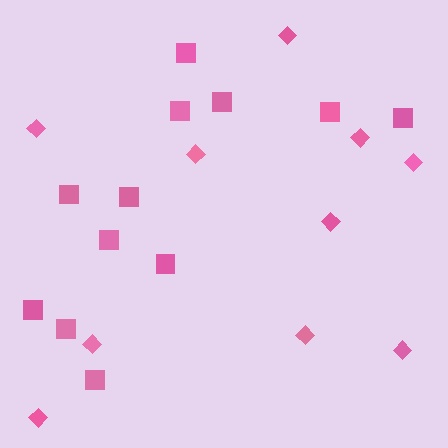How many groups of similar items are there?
There are 2 groups: one group of squares (12) and one group of diamonds (10).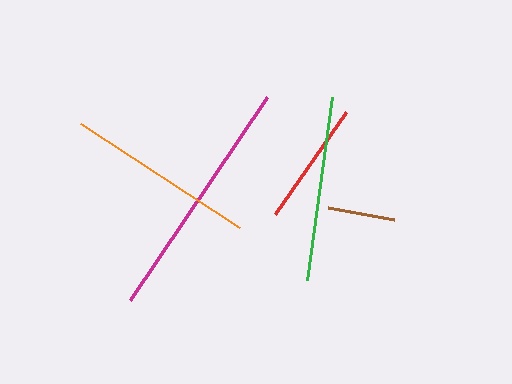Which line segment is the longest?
The magenta line is the longest at approximately 246 pixels.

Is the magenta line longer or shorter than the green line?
The magenta line is longer than the green line.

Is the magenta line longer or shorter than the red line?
The magenta line is longer than the red line.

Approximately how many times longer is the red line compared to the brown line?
The red line is approximately 1.8 times the length of the brown line.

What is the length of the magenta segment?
The magenta segment is approximately 246 pixels long.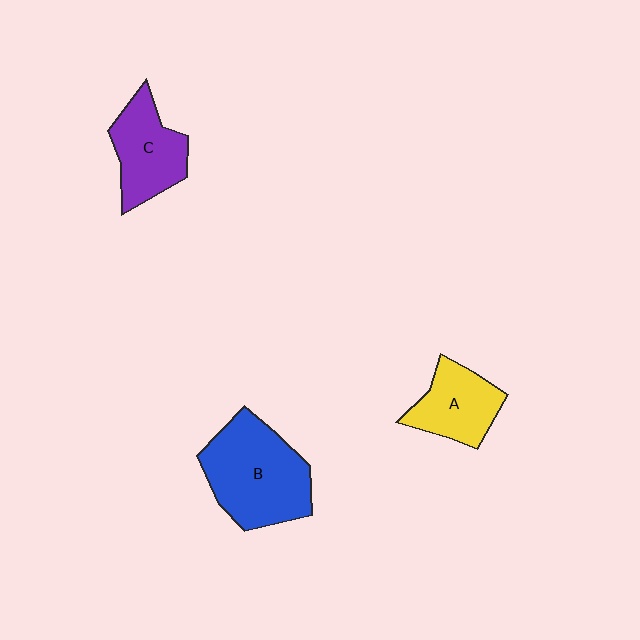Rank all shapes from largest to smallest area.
From largest to smallest: B (blue), C (purple), A (yellow).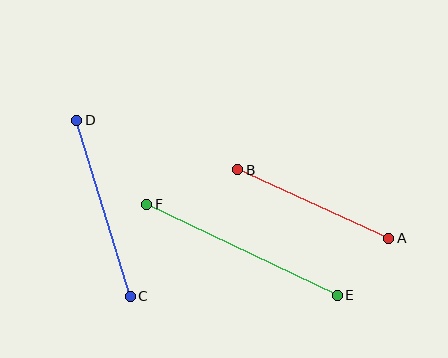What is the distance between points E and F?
The distance is approximately 211 pixels.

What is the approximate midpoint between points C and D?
The midpoint is at approximately (104, 208) pixels.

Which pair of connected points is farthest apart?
Points E and F are farthest apart.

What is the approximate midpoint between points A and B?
The midpoint is at approximately (313, 204) pixels.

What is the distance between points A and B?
The distance is approximately 166 pixels.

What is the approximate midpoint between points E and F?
The midpoint is at approximately (242, 250) pixels.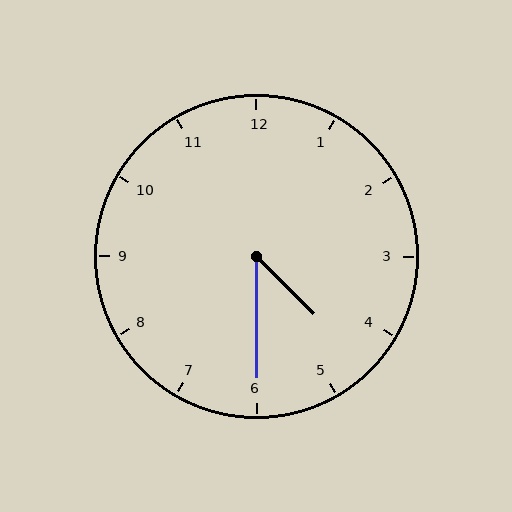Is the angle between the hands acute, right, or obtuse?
It is acute.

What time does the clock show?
4:30.